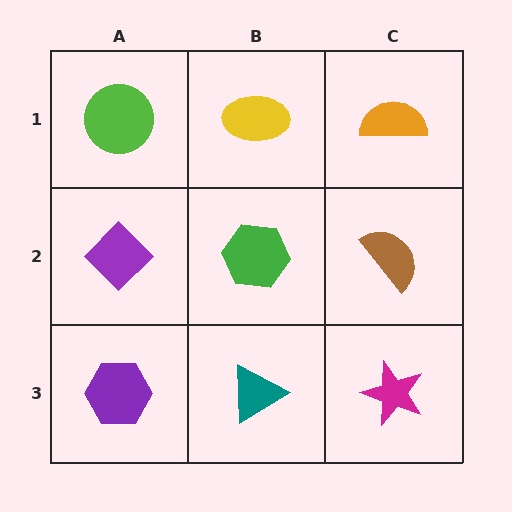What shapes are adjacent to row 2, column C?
An orange semicircle (row 1, column C), a magenta star (row 3, column C), a green hexagon (row 2, column B).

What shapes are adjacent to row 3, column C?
A brown semicircle (row 2, column C), a teal triangle (row 3, column B).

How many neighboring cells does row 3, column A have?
2.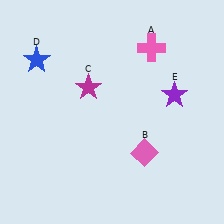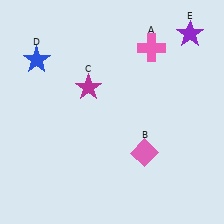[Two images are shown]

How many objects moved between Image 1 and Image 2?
1 object moved between the two images.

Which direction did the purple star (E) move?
The purple star (E) moved up.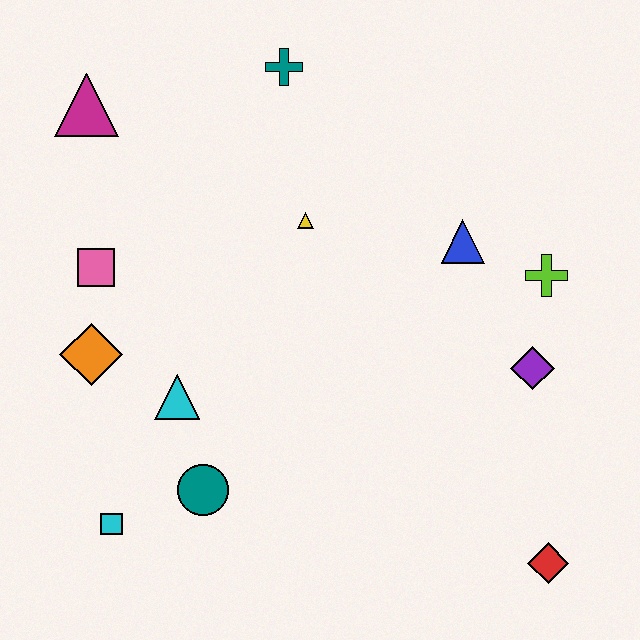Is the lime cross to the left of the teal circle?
No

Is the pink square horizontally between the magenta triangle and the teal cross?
Yes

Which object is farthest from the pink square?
The red diamond is farthest from the pink square.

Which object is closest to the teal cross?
The yellow triangle is closest to the teal cross.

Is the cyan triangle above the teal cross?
No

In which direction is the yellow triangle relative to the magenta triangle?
The yellow triangle is to the right of the magenta triangle.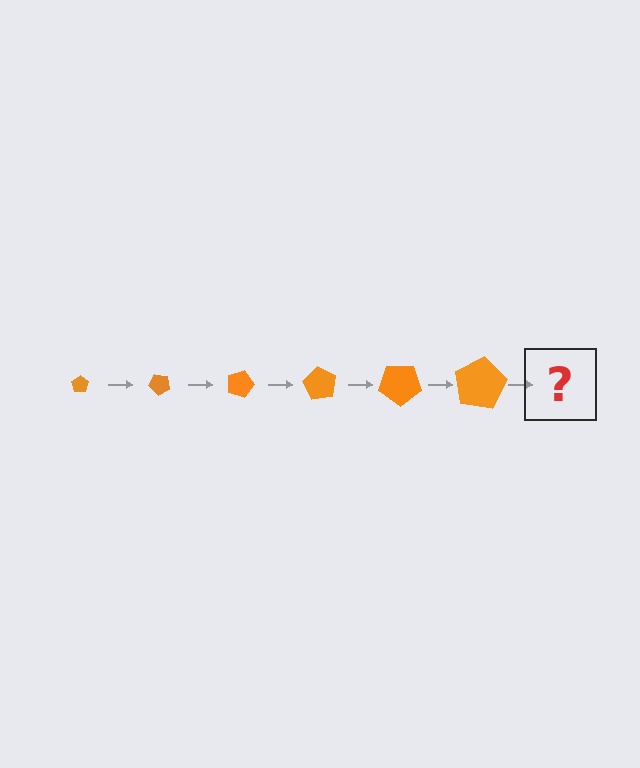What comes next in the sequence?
The next element should be a pentagon, larger than the previous one and rotated 270 degrees from the start.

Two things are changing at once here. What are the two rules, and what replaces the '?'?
The two rules are that the pentagon grows larger each step and it rotates 45 degrees each step. The '?' should be a pentagon, larger than the previous one and rotated 270 degrees from the start.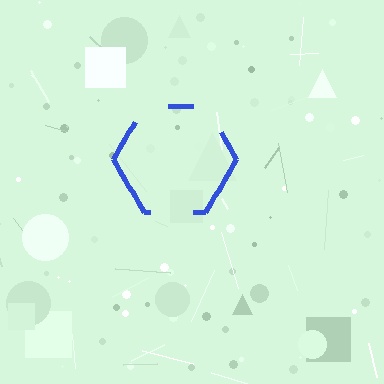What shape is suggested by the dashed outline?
The dashed outline suggests a hexagon.